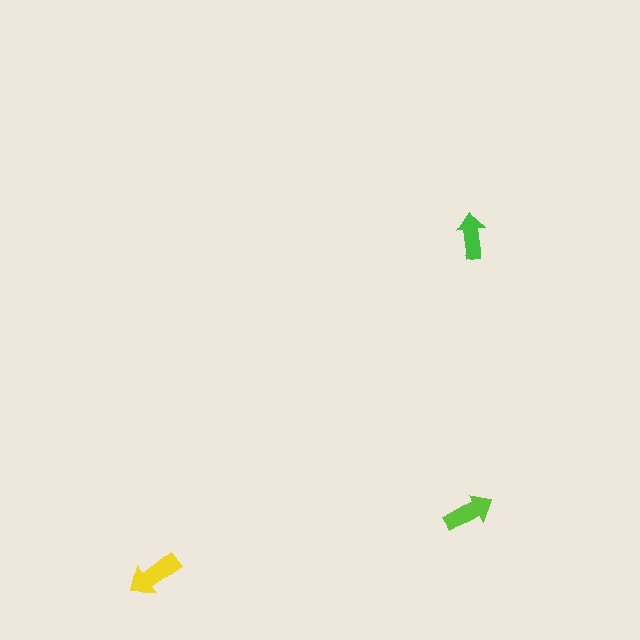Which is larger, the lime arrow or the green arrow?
The lime one.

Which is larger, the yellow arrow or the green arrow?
The yellow one.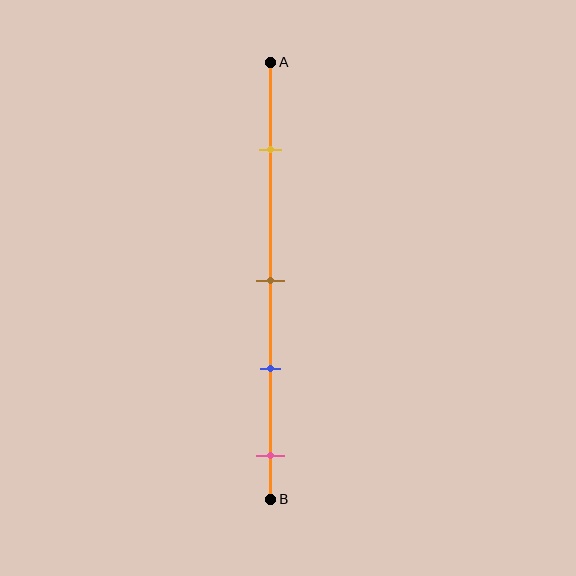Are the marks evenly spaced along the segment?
No, the marks are not evenly spaced.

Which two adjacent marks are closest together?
The brown and blue marks are the closest adjacent pair.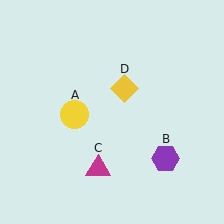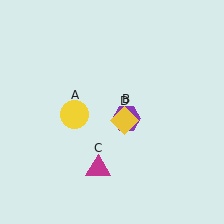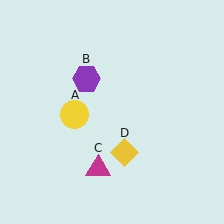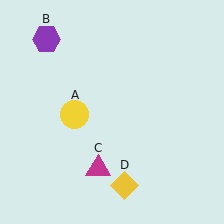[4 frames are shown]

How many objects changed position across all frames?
2 objects changed position: purple hexagon (object B), yellow diamond (object D).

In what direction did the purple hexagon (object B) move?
The purple hexagon (object B) moved up and to the left.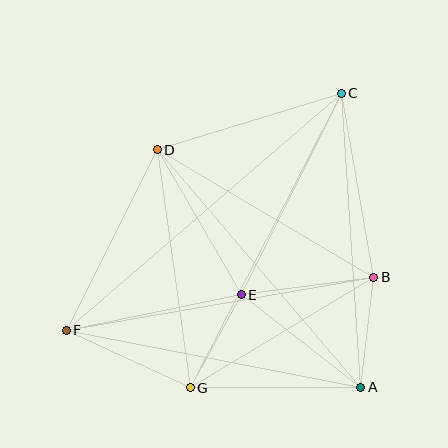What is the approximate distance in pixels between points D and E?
The distance between D and E is approximately 168 pixels.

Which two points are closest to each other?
Points E and G are closest to each other.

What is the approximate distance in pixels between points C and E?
The distance between C and E is approximately 225 pixels.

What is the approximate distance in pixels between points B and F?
The distance between B and F is approximately 312 pixels.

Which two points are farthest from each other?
Points C and F are farthest from each other.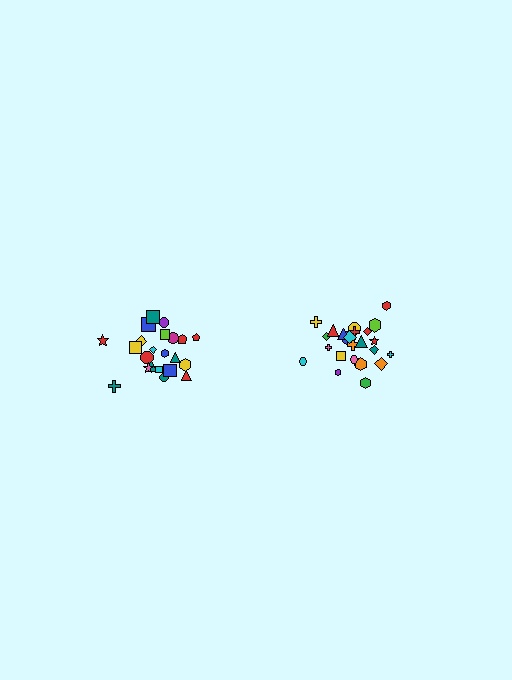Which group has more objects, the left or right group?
The right group.